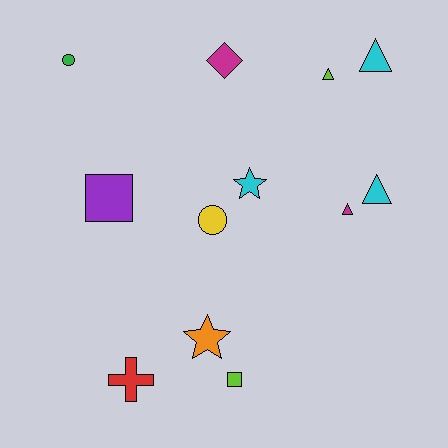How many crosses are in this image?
There is 1 cross.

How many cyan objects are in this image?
There are 3 cyan objects.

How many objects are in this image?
There are 12 objects.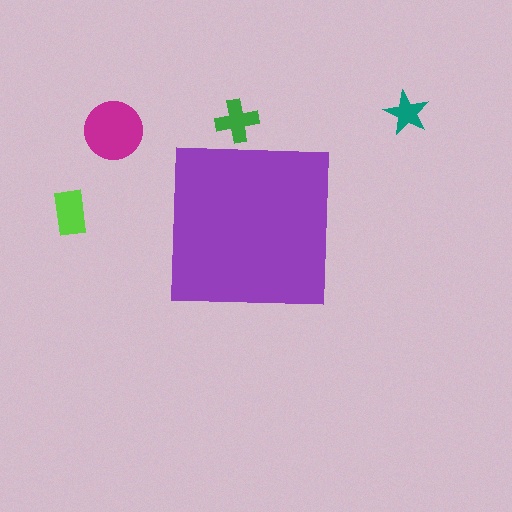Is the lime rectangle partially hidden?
No, the lime rectangle is fully visible.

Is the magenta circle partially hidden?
No, the magenta circle is fully visible.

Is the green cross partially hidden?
Yes, the green cross is partially hidden behind the purple square.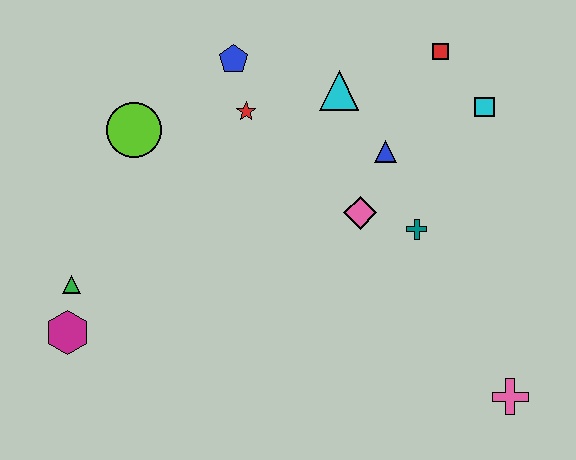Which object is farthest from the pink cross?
The lime circle is farthest from the pink cross.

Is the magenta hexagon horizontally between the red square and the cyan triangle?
No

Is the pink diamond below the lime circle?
Yes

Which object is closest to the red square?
The cyan square is closest to the red square.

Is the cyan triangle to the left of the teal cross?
Yes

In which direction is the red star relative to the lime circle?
The red star is to the right of the lime circle.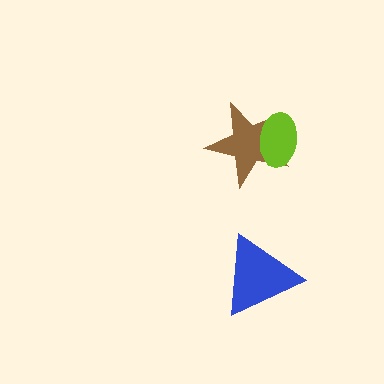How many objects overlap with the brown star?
1 object overlaps with the brown star.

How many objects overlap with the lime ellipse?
1 object overlaps with the lime ellipse.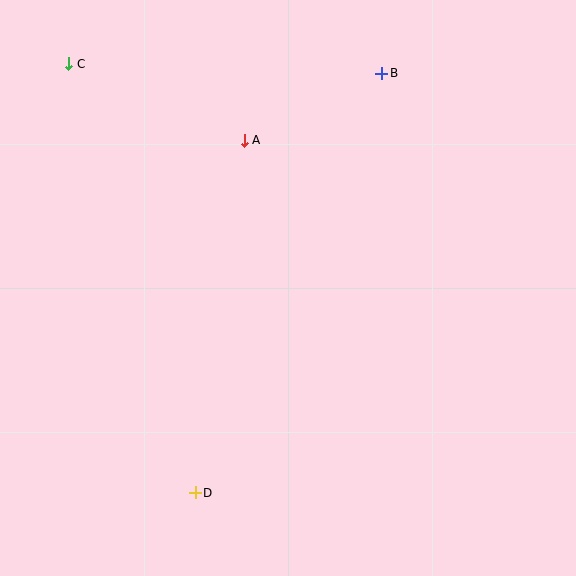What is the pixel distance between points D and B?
The distance between D and B is 459 pixels.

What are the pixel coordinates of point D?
Point D is at (195, 493).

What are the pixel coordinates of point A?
Point A is at (244, 140).